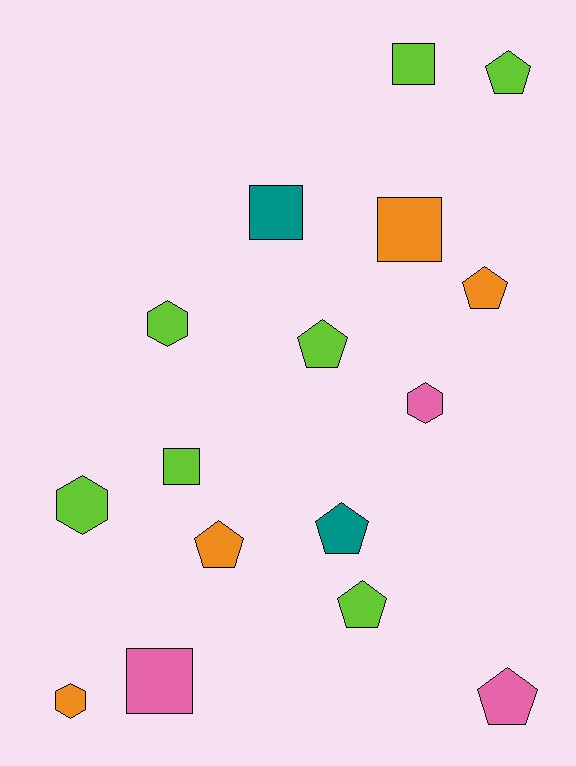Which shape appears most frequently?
Pentagon, with 7 objects.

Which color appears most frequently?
Lime, with 7 objects.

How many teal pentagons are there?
There is 1 teal pentagon.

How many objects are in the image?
There are 16 objects.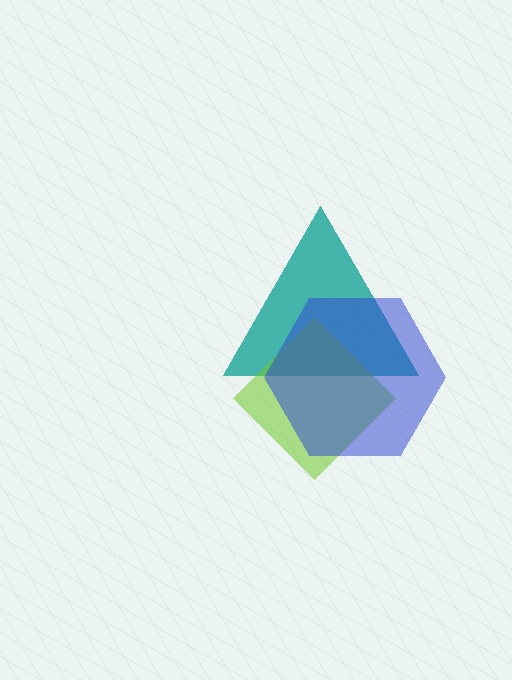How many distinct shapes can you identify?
There are 3 distinct shapes: a teal triangle, a lime diamond, a blue hexagon.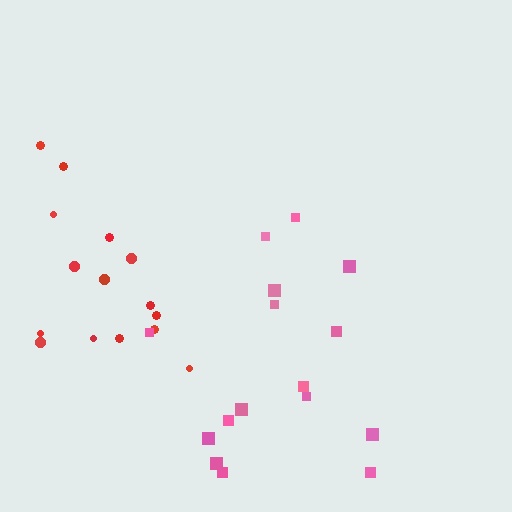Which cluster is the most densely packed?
Red.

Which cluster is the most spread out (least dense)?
Pink.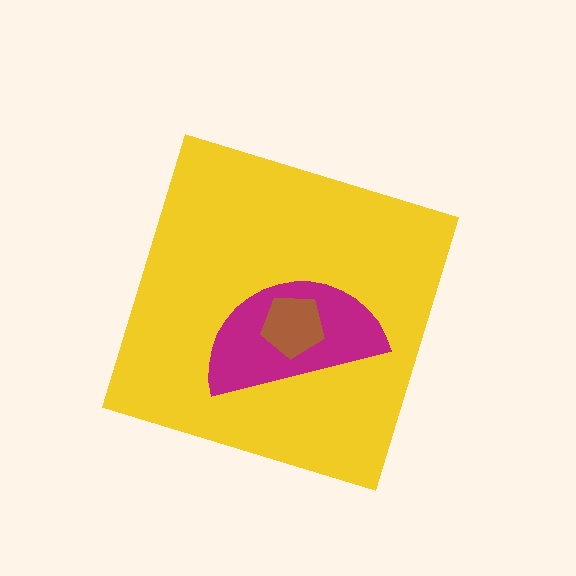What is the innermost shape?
The brown pentagon.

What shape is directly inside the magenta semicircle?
The brown pentagon.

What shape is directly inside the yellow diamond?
The magenta semicircle.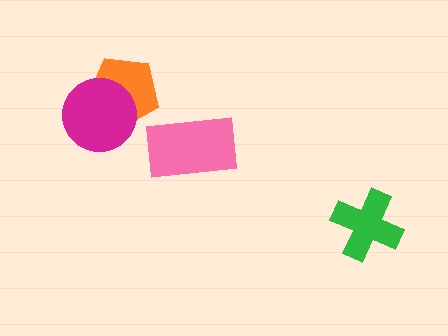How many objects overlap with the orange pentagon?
1 object overlaps with the orange pentagon.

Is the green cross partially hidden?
No, no other shape covers it.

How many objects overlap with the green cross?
0 objects overlap with the green cross.